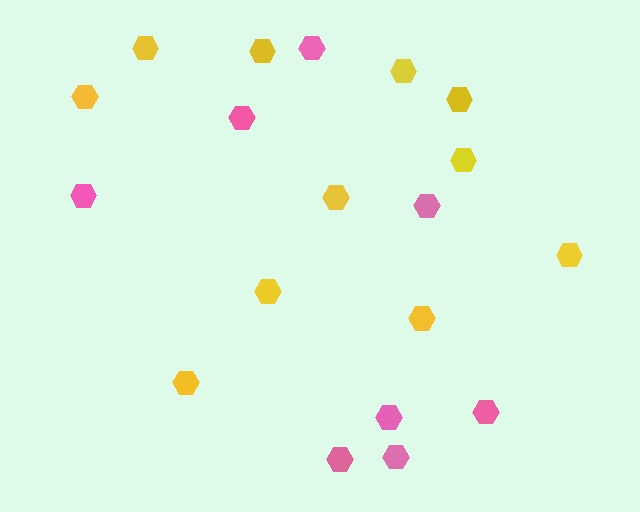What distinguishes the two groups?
There are 2 groups: one group of pink hexagons (8) and one group of yellow hexagons (11).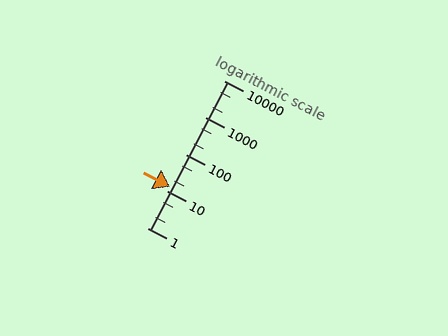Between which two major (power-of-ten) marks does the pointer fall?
The pointer is between 10 and 100.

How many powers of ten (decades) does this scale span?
The scale spans 4 decades, from 1 to 10000.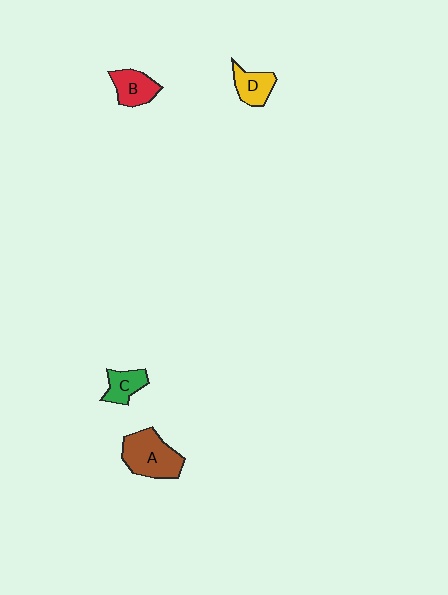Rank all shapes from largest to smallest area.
From largest to smallest: A (brown), B (red), D (yellow), C (green).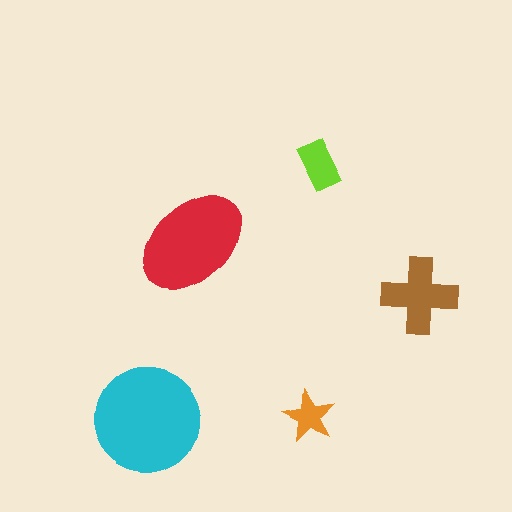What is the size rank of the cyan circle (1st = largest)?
1st.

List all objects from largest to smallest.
The cyan circle, the red ellipse, the brown cross, the lime rectangle, the orange star.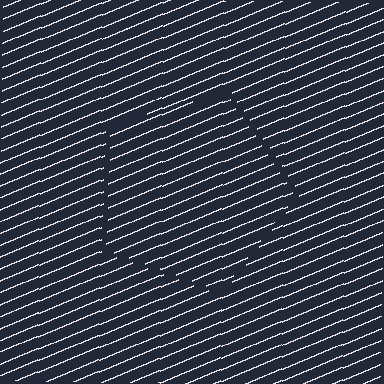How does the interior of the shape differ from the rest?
The interior of the shape contains the same grating, shifted by half a period — the contour is defined by the phase discontinuity where line-ends from the inner and outer gratings abut.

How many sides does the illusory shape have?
5 sides — the line-ends trace a pentagon.